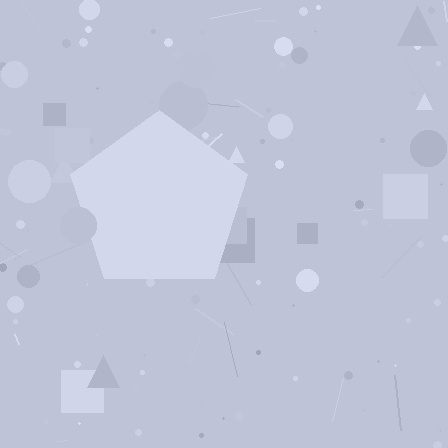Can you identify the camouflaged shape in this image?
The camouflaged shape is a pentagon.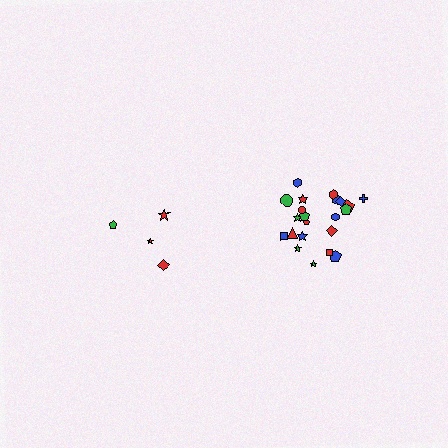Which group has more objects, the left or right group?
The right group.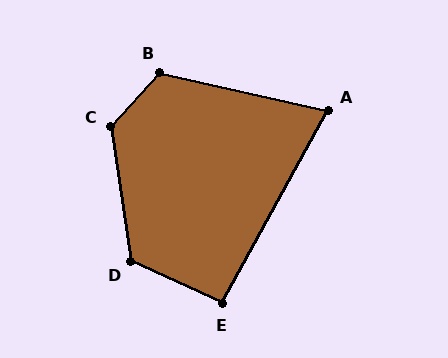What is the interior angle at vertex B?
Approximately 119 degrees (obtuse).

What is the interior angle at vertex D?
Approximately 123 degrees (obtuse).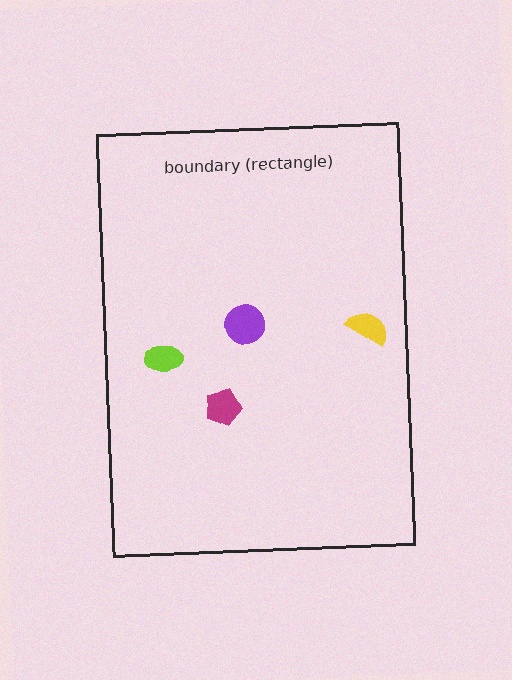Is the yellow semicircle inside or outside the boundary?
Inside.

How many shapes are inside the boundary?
4 inside, 0 outside.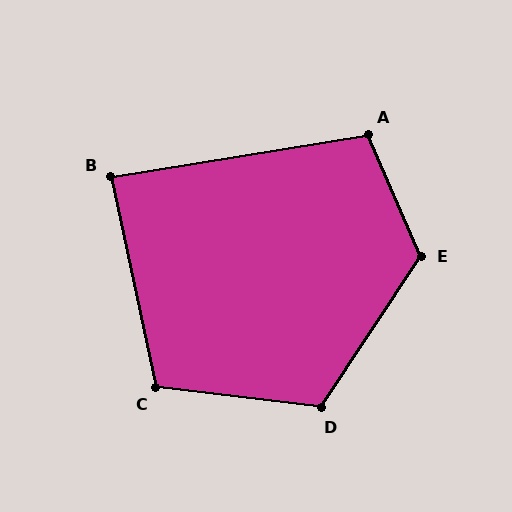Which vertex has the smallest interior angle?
B, at approximately 87 degrees.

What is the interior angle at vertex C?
Approximately 109 degrees (obtuse).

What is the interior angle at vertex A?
Approximately 104 degrees (obtuse).